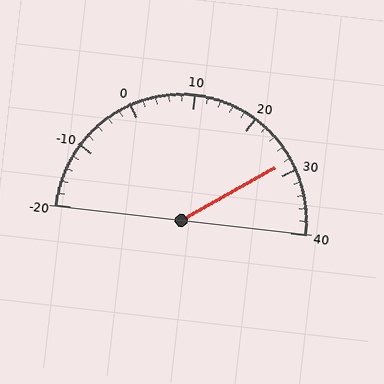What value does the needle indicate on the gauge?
The needle indicates approximately 28.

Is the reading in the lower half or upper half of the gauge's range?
The reading is in the upper half of the range (-20 to 40).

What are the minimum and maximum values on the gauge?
The gauge ranges from -20 to 40.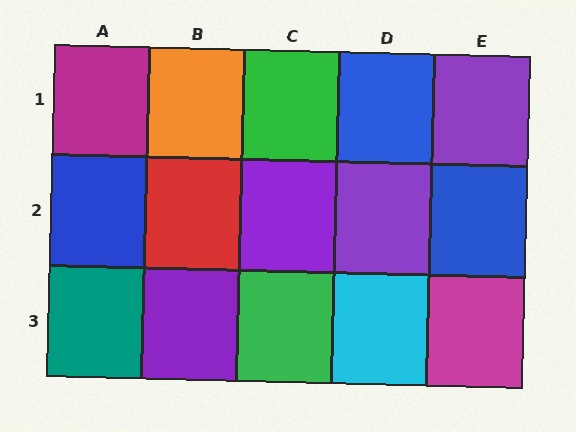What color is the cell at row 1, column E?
Purple.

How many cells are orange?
1 cell is orange.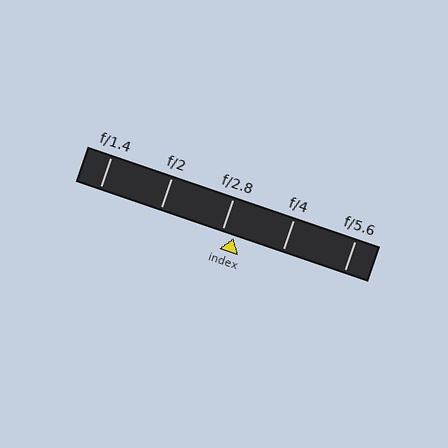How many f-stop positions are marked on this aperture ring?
There are 5 f-stop positions marked.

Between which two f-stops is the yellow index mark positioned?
The index mark is between f/2.8 and f/4.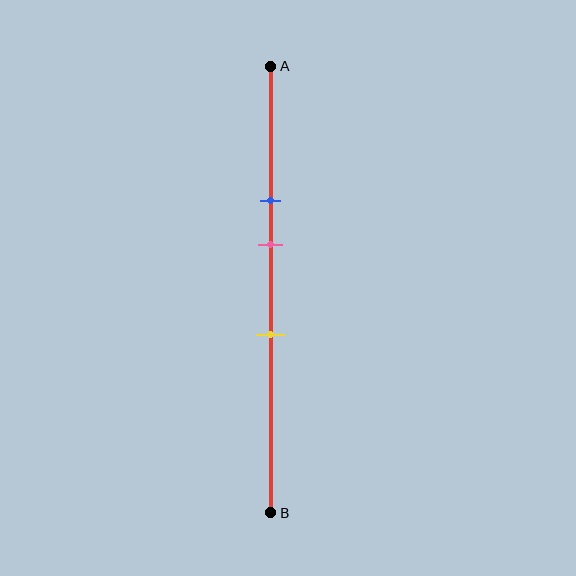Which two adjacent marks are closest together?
The blue and pink marks are the closest adjacent pair.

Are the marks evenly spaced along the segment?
Yes, the marks are approximately evenly spaced.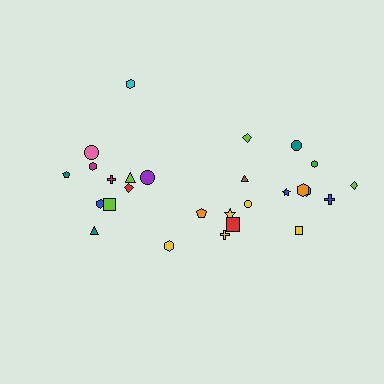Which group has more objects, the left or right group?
The right group.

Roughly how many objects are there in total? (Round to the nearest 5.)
Roughly 25 objects in total.